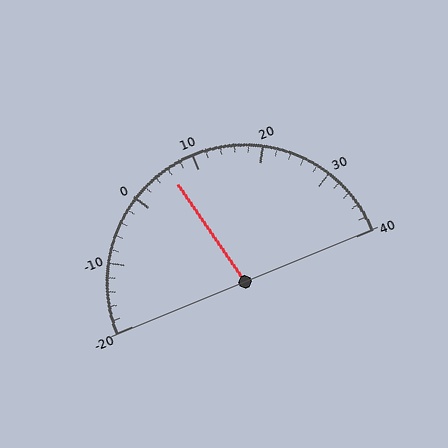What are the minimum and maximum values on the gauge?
The gauge ranges from -20 to 40.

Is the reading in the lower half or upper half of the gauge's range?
The reading is in the lower half of the range (-20 to 40).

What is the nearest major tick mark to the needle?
The nearest major tick mark is 10.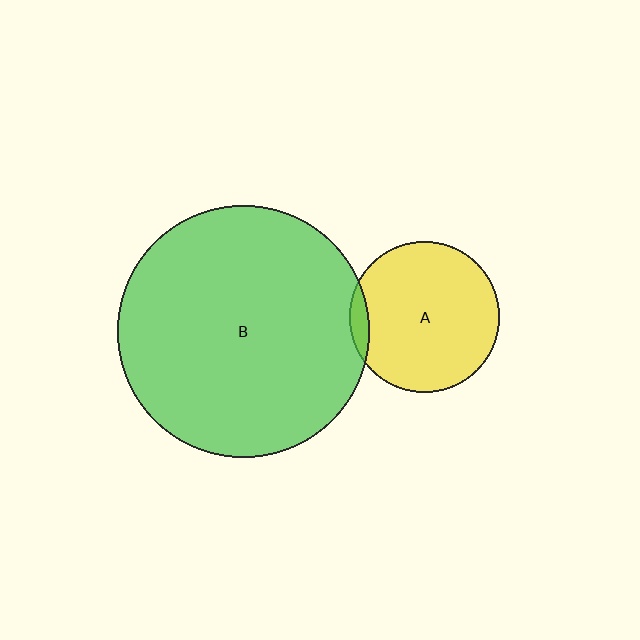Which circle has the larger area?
Circle B (green).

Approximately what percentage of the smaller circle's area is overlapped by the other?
Approximately 5%.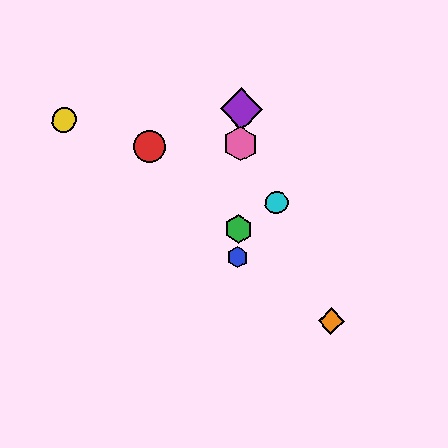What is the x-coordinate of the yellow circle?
The yellow circle is at x≈64.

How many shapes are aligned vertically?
4 shapes (the blue hexagon, the green hexagon, the purple diamond, the pink hexagon) are aligned vertically.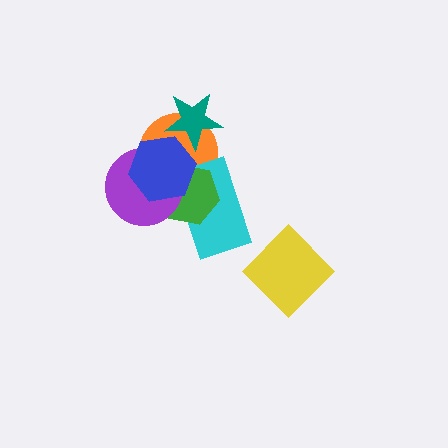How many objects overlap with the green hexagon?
4 objects overlap with the green hexagon.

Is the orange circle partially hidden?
Yes, it is partially covered by another shape.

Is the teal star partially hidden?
Yes, it is partially covered by another shape.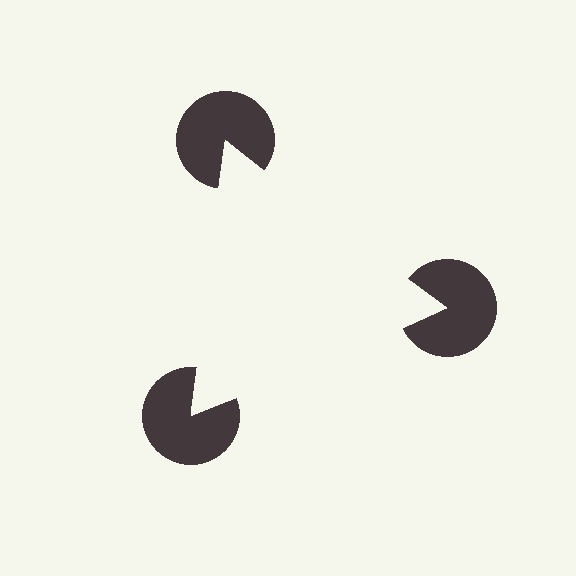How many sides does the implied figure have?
3 sides.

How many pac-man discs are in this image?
There are 3 — one at each vertex of the illusory triangle.